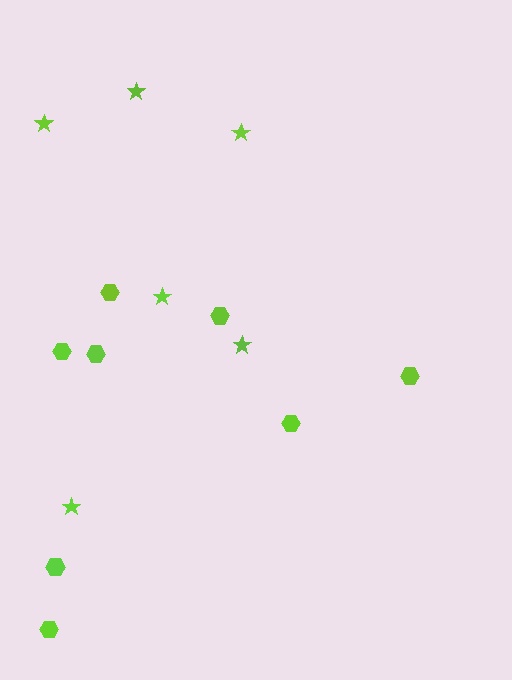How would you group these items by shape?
There are 2 groups: one group of stars (6) and one group of hexagons (8).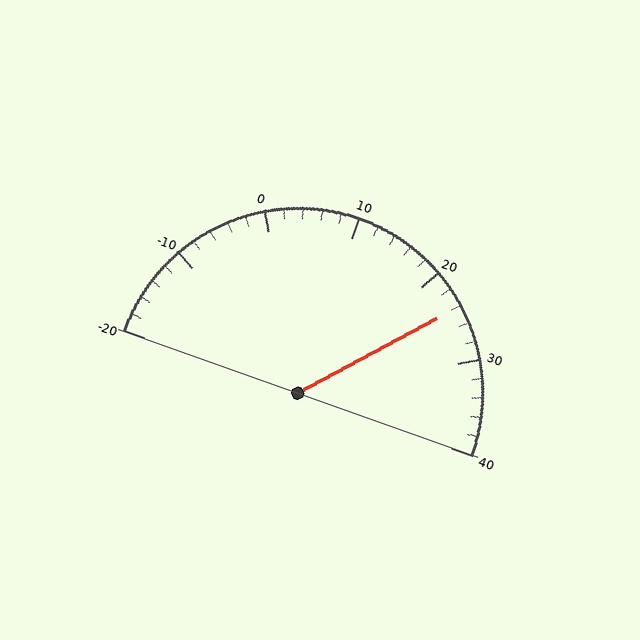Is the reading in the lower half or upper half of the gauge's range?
The reading is in the upper half of the range (-20 to 40).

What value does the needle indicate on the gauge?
The needle indicates approximately 24.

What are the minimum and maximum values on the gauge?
The gauge ranges from -20 to 40.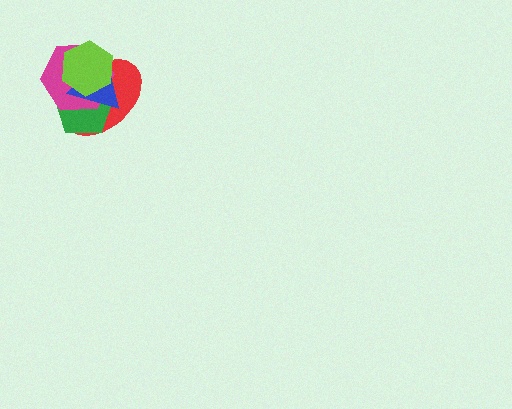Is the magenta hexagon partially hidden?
Yes, it is partially covered by another shape.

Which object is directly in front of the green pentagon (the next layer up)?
The magenta hexagon is directly in front of the green pentagon.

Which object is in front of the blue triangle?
The lime hexagon is in front of the blue triangle.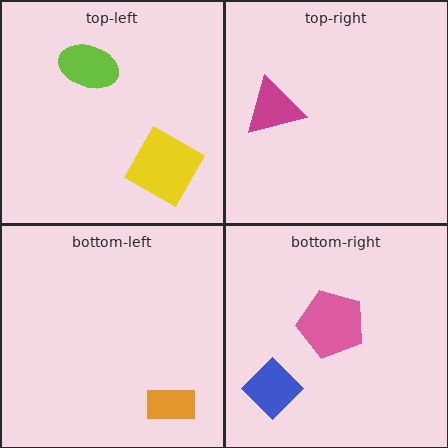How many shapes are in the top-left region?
2.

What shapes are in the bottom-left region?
The orange rectangle.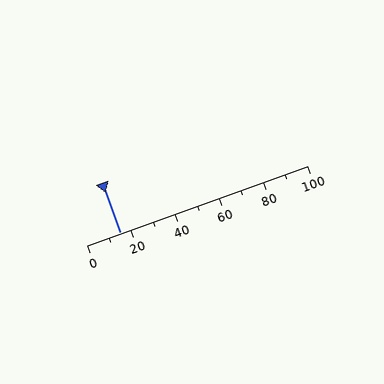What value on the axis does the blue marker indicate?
The marker indicates approximately 15.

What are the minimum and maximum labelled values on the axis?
The axis runs from 0 to 100.